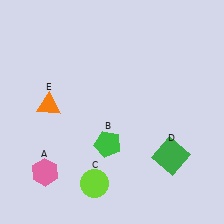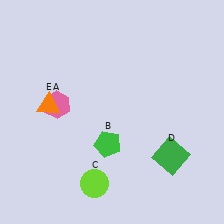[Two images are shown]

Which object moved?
The pink hexagon (A) moved up.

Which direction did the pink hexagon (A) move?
The pink hexagon (A) moved up.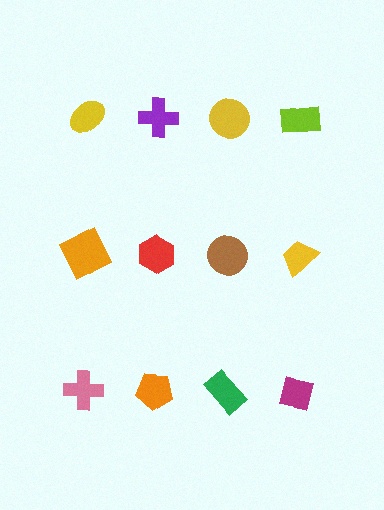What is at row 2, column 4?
A yellow trapezoid.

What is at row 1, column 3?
A yellow circle.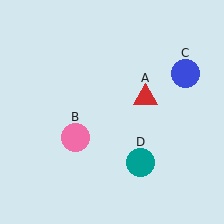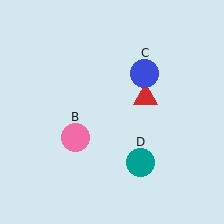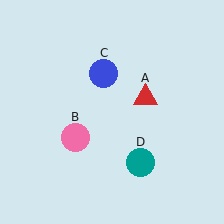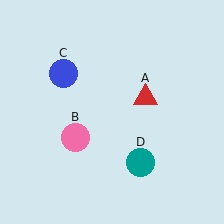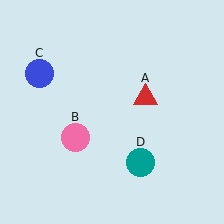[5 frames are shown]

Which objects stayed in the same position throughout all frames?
Red triangle (object A) and pink circle (object B) and teal circle (object D) remained stationary.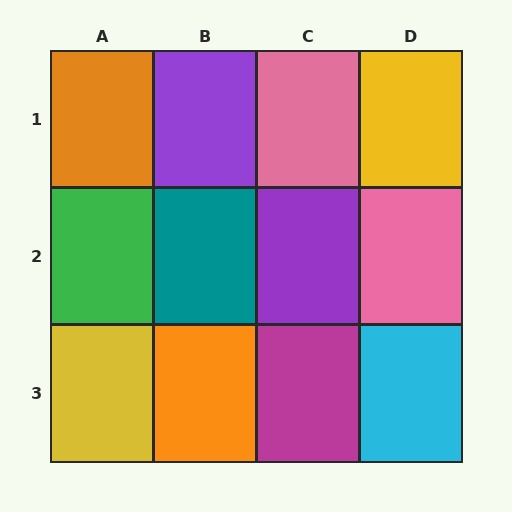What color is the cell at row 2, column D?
Pink.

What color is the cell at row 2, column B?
Teal.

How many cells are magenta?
1 cell is magenta.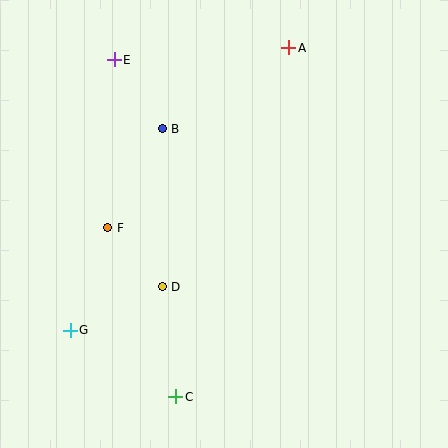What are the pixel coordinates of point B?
Point B is at (162, 129).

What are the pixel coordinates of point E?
Point E is at (114, 60).